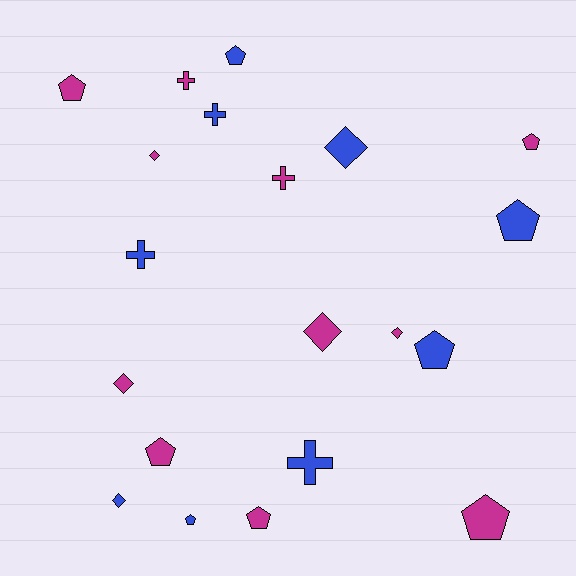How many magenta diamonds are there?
There are 4 magenta diamonds.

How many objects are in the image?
There are 20 objects.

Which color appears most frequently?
Magenta, with 11 objects.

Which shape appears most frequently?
Pentagon, with 9 objects.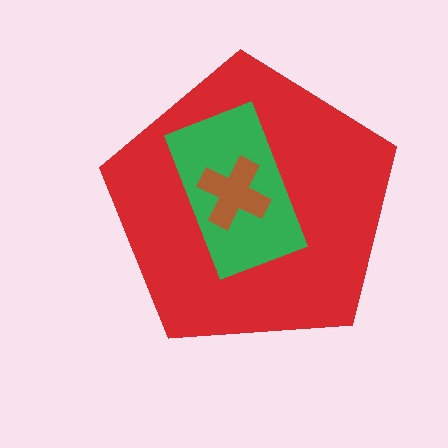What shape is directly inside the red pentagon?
The green rectangle.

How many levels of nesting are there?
3.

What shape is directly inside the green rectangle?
The brown cross.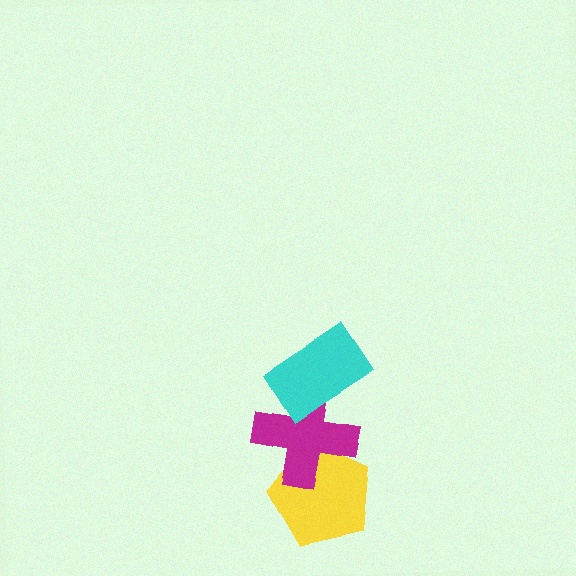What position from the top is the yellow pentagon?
The yellow pentagon is 3rd from the top.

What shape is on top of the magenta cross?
The cyan rectangle is on top of the magenta cross.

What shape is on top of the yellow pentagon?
The magenta cross is on top of the yellow pentagon.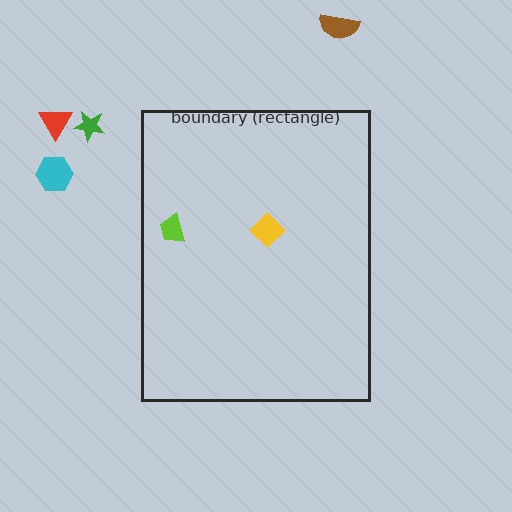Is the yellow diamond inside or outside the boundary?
Inside.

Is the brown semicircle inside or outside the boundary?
Outside.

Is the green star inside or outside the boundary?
Outside.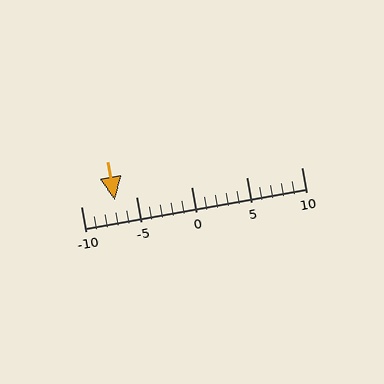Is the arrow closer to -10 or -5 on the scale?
The arrow is closer to -5.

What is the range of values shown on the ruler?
The ruler shows values from -10 to 10.